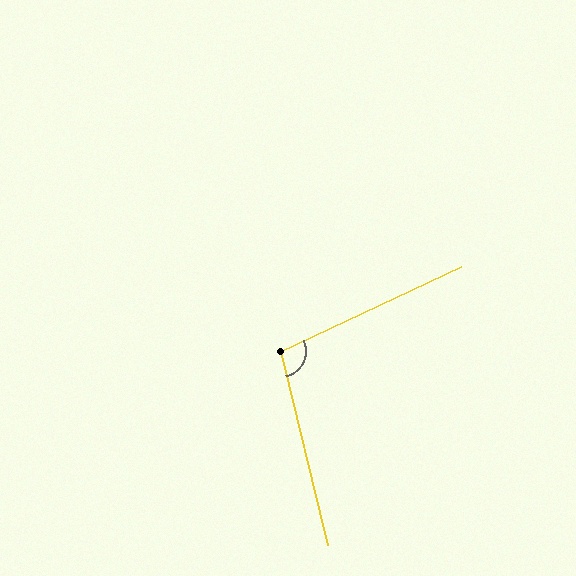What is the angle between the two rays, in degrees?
Approximately 102 degrees.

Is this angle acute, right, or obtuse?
It is obtuse.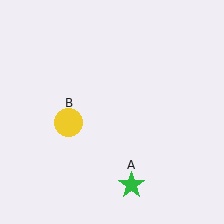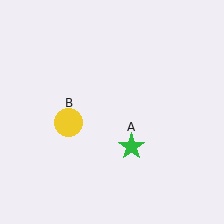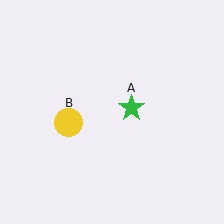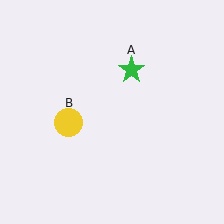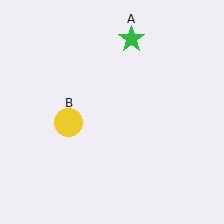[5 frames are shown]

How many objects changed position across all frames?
1 object changed position: green star (object A).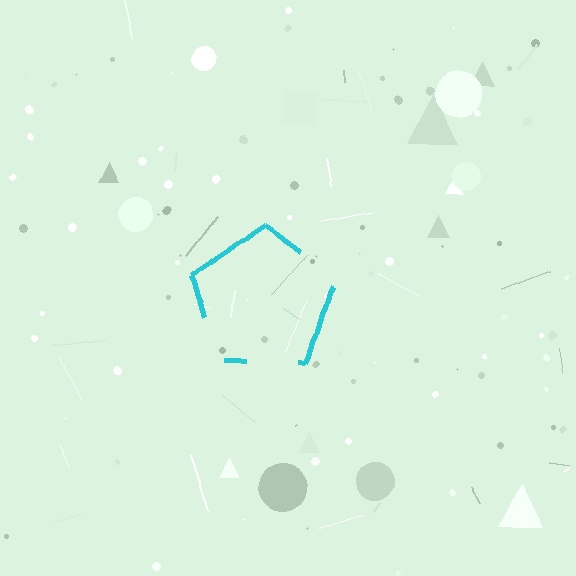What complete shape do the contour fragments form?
The contour fragments form a pentagon.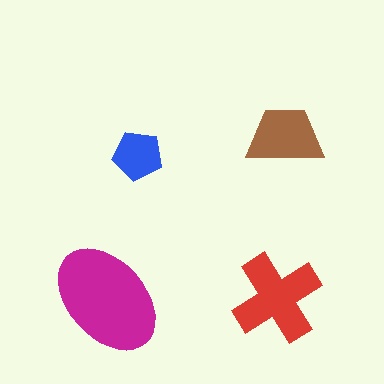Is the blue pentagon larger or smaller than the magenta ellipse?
Smaller.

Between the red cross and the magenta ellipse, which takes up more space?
The magenta ellipse.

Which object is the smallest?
The blue pentagon.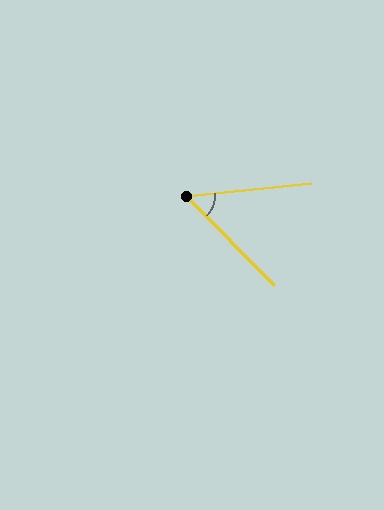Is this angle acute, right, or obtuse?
It is acute.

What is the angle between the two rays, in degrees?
Approximately 51 degrees.